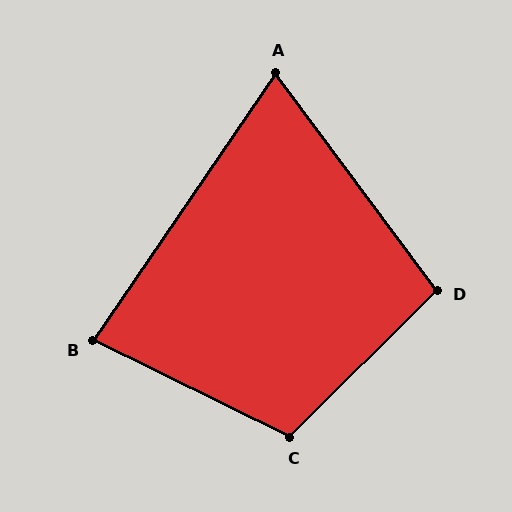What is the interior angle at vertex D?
Approximately 98 degrees (obtuse).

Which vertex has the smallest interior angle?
A, at approximately 71 degrees.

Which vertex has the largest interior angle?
C, at approximately 109 degrees.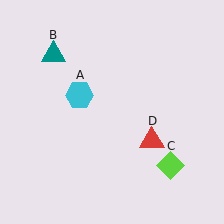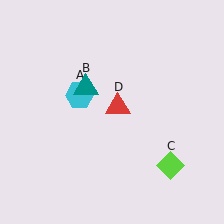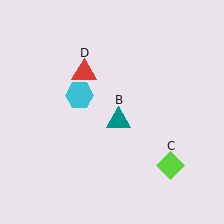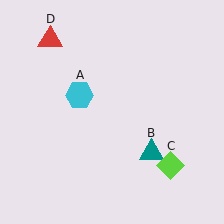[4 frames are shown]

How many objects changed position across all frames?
2 objects changed position: teal triangle (object B), red triangle (object D).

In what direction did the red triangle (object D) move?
The red triangle (object D) moved up and to the left.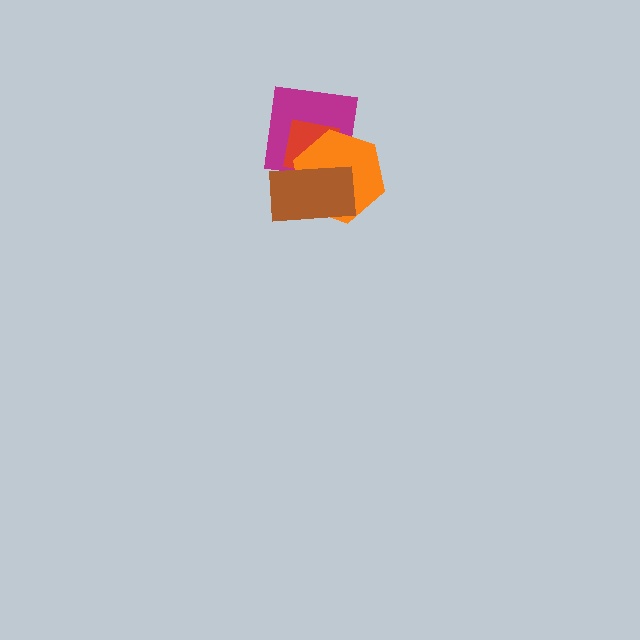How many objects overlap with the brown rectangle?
3 objects overlap with the brown rectangle.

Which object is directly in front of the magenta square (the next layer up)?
The red square is directly in front of the magenta square.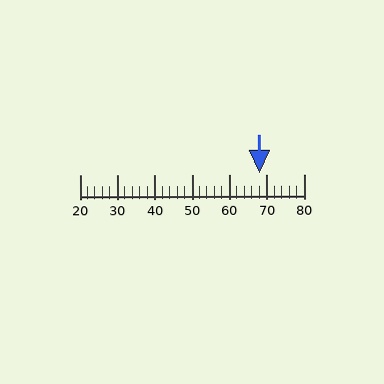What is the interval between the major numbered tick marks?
The major tick marks are spaced 10 units apart.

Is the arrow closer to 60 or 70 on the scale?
The arrow is closer to 70.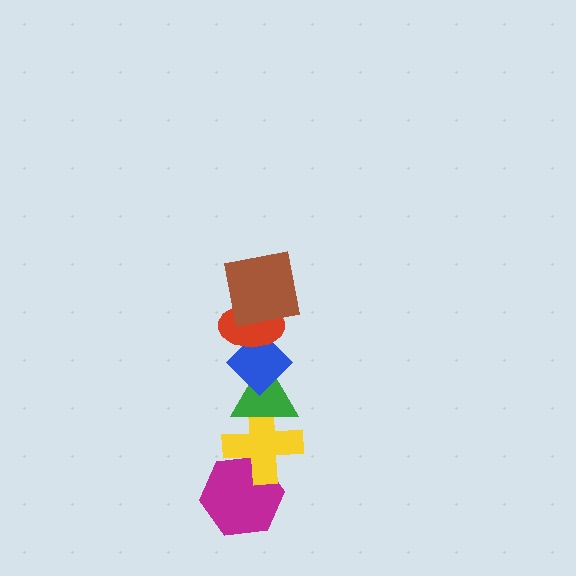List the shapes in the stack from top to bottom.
From top to bottom: the brown square, the red ellipse, the blue diamond, the green triangle, the yellow cross, the magenta hexagon.